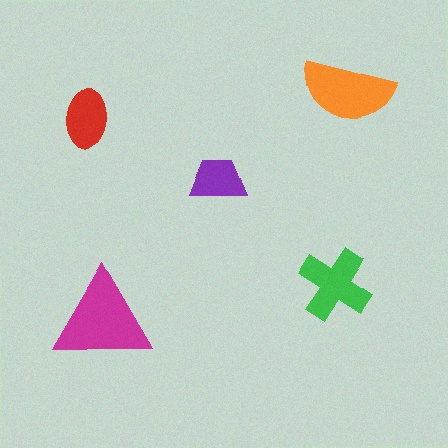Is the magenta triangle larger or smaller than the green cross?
Larger.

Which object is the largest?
The magenta triangle.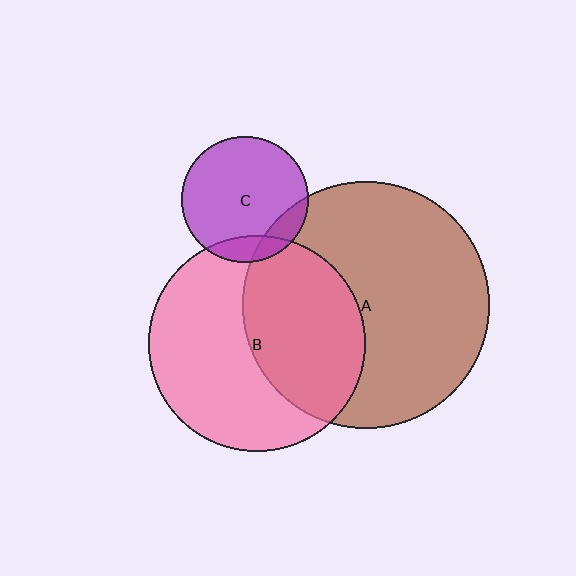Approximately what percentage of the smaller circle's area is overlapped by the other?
Approximately 15%.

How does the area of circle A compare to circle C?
Approximately 3.8 times.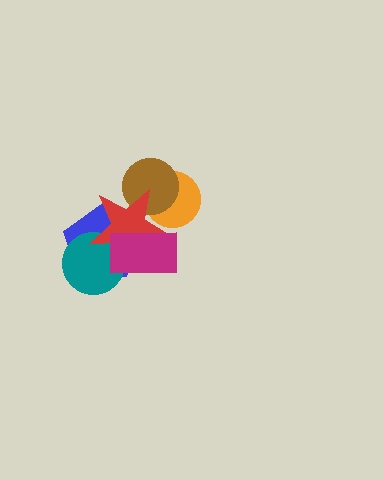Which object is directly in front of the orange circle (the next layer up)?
The brown circle is directly in front of the orange circle.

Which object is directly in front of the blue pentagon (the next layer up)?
The teal circle is directly in front of the blue pentagon.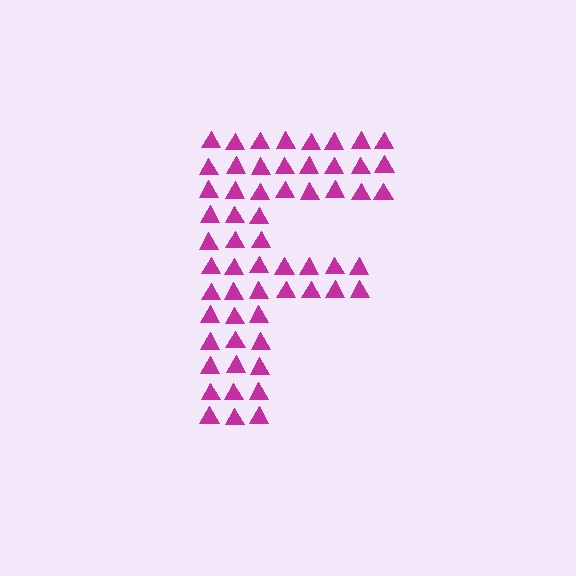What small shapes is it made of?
It is made of small triangles.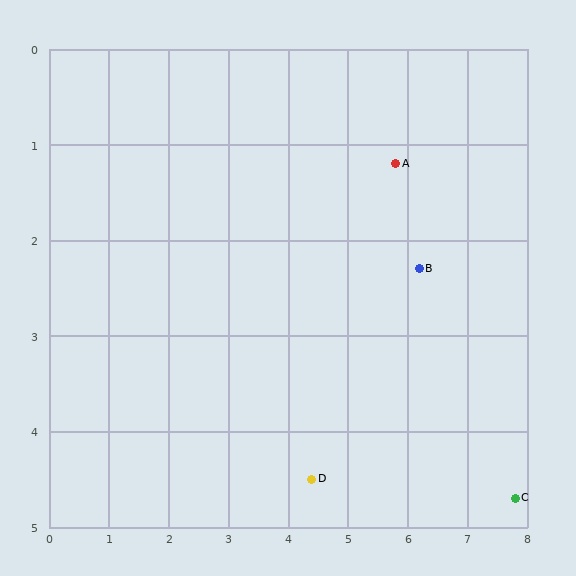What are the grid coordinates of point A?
Point A is at approximately (5.8, 1.2).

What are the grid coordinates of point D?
Point D is at approximately (4.4, 4.5).